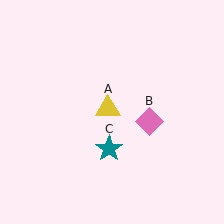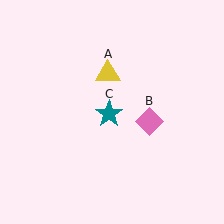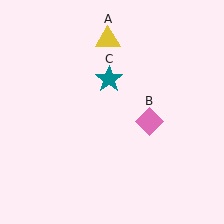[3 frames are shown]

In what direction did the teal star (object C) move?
The teal star (object C) moved up.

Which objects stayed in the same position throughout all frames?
Pink diamond (object B) remained stationary.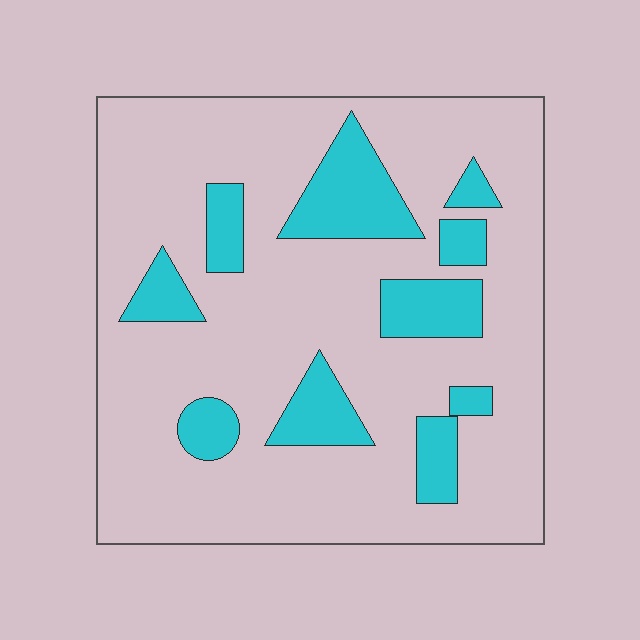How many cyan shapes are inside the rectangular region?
10.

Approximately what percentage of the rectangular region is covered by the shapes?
Approximately 20%.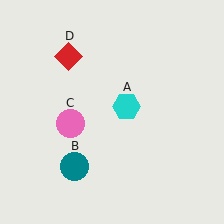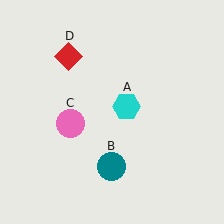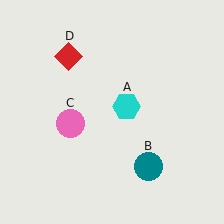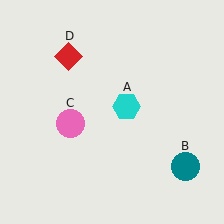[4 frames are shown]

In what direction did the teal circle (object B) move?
The teal circle (object B) moved right.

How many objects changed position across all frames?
1 object changed position: teal circle (object B).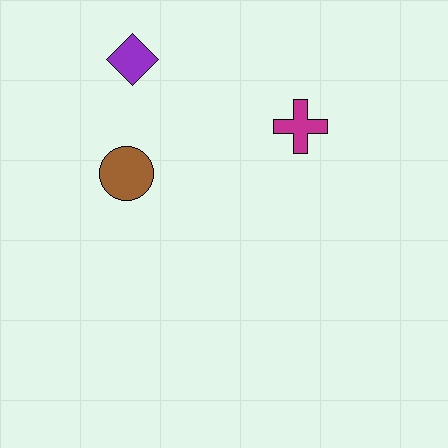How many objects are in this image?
There are 3 objects.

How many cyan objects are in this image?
There are no cyan objects.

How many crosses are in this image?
There is 1 cross.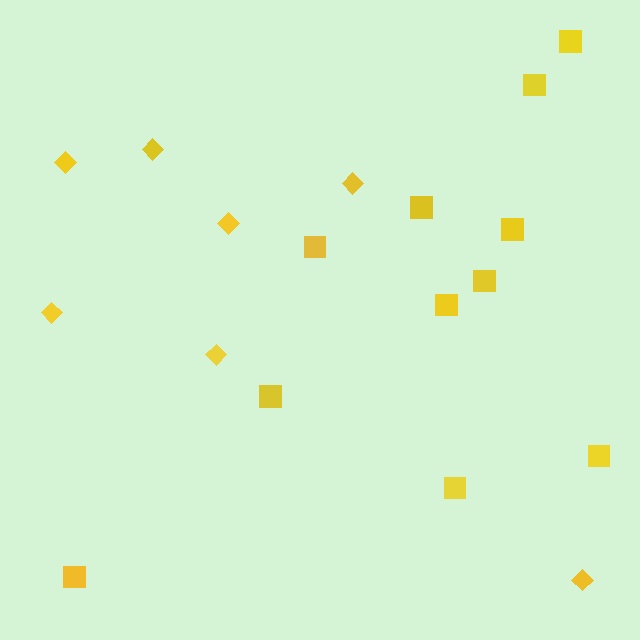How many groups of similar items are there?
There are 2 groups: one group of squares (11) and one group of diamonds (7).